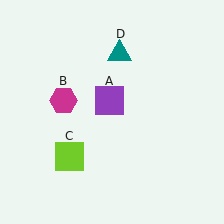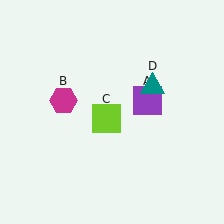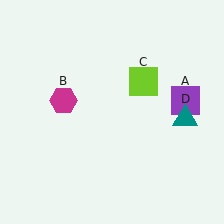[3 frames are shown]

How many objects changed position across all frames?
3 objects changed position: purple square (object A), lime square (object C), teal triangle (object D).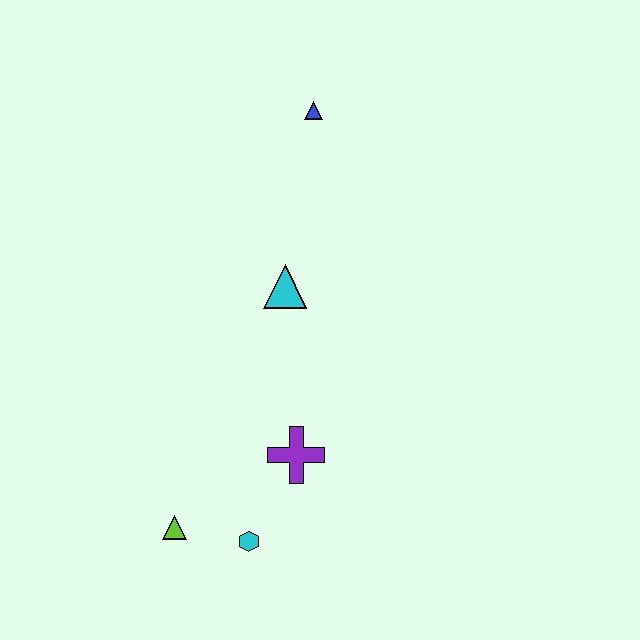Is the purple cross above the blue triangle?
No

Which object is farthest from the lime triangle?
The blue triangle is farthest from the lime triangle.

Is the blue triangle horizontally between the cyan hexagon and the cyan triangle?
No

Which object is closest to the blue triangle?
The cyan triangle is closest to the blue triangle.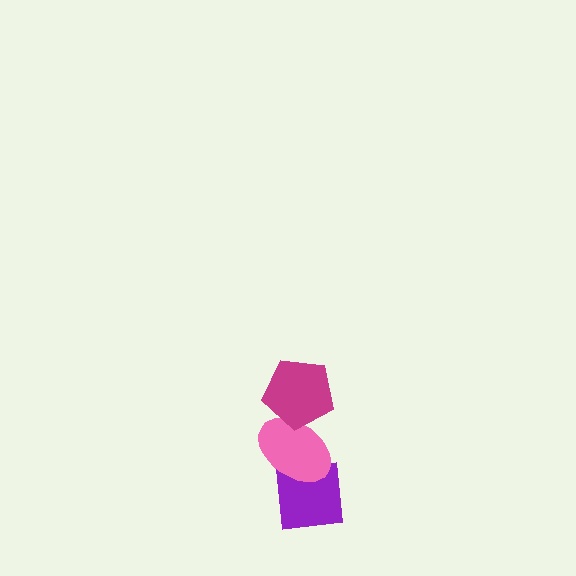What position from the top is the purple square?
The purple square is 3rd from the top.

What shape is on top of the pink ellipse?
The magenta pentagon is on top of the pink ellipse.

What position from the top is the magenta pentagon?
The magenta pentagon is 1st from the top.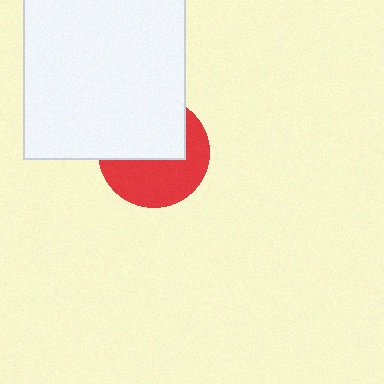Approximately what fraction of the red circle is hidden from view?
Roughly 48% of the red circle is hidden behind the white square.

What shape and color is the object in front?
The object in front is a white square.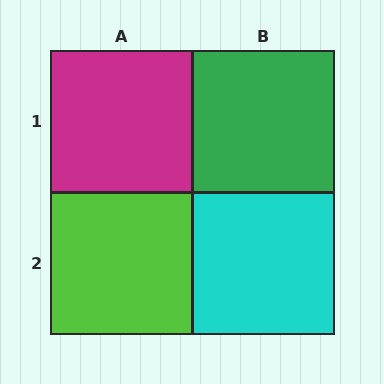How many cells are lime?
1 cell is lime.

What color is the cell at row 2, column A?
Lime.